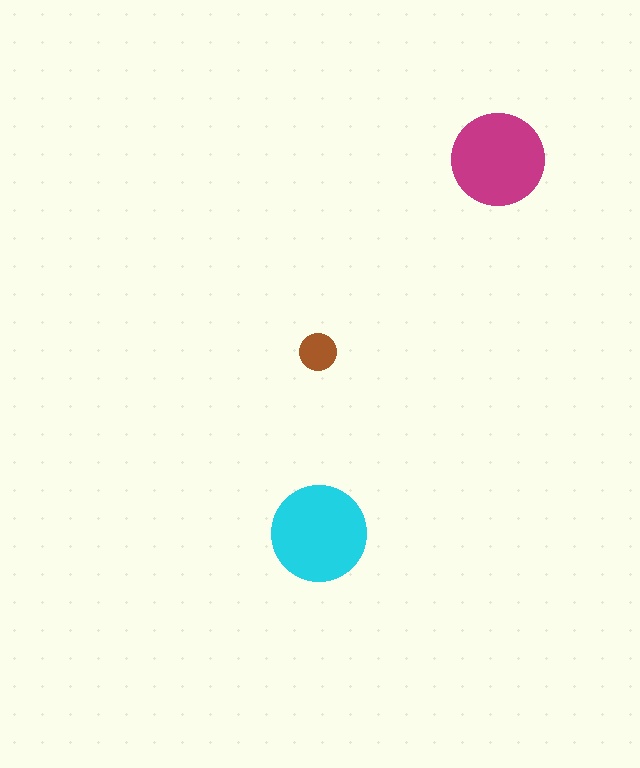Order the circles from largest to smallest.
the cyan one, the magenta one, the brown one.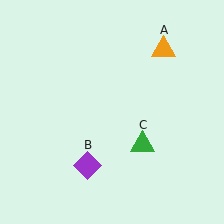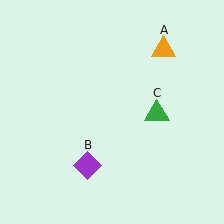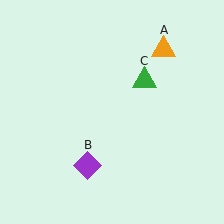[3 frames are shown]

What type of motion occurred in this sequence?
The green triangle (object C) rotated counterclockwise around the center of the scene.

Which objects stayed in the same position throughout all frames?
Orange triangle (object A) and purple diamond (object B) remained stationary.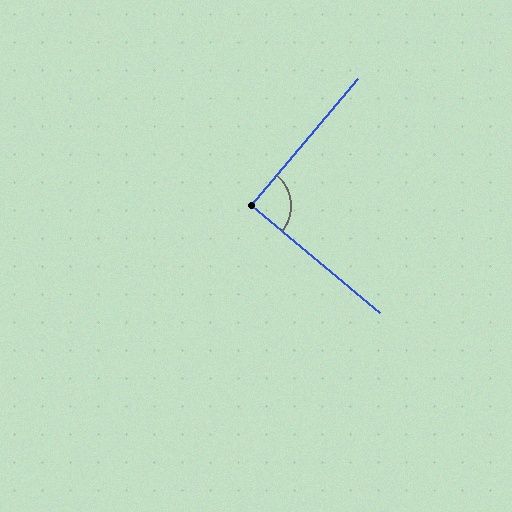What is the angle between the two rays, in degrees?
Approximately 90 degrees.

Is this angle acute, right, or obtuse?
It is approximately a right angle.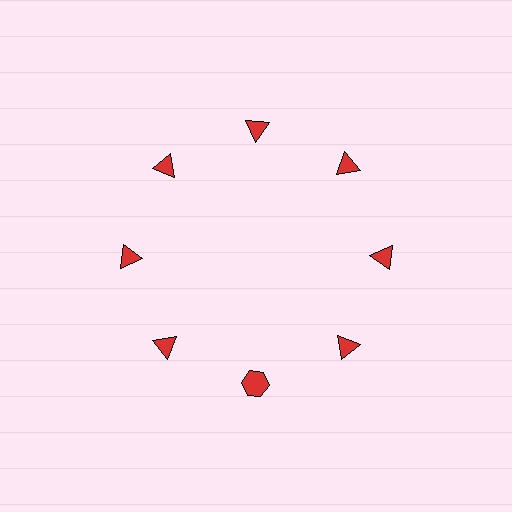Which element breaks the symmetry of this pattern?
The red hexagon at roughly the 6 o'clock position breaks the symmetry. All other shapes are red triangles.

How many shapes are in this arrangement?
There are 8 shapes arranged in a ring pattern.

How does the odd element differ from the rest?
It has a different shape: hexagon instead of triangle.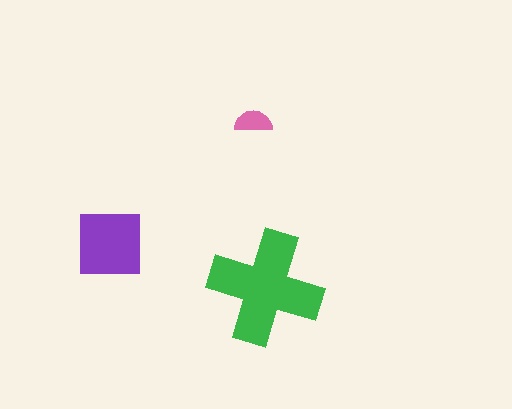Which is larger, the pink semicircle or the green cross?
The green cross.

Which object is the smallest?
The pink semicircle.